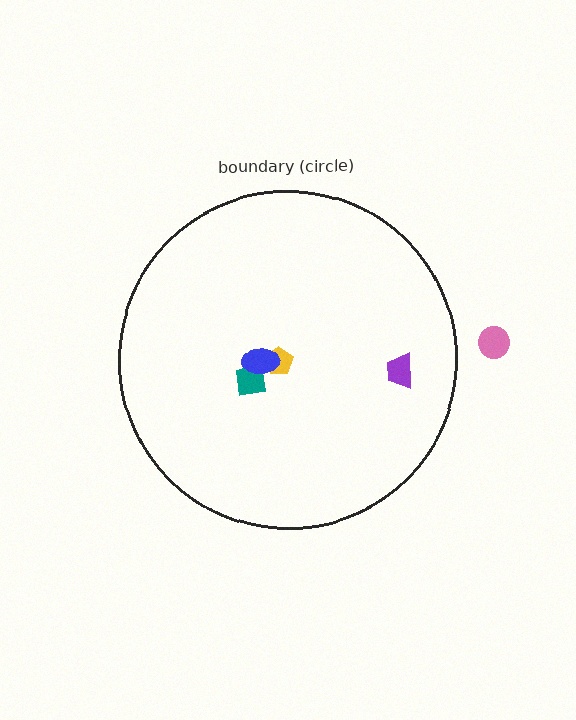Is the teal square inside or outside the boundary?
Inside.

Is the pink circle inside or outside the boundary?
Outside.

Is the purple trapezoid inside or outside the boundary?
Inside.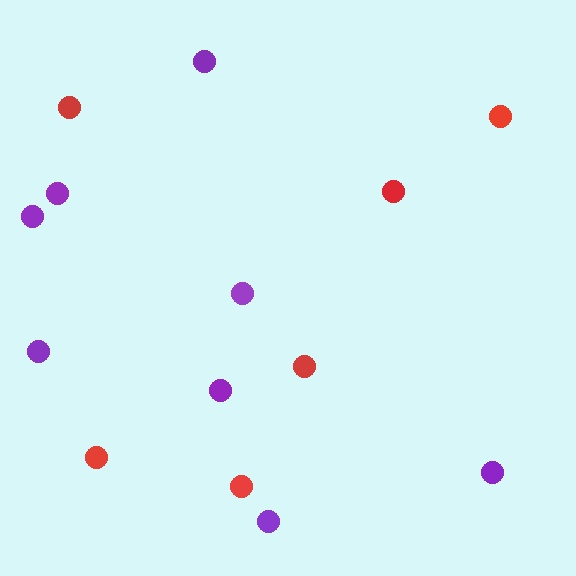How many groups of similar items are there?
There are 2 groups: one group of red circles (6) and one group of purple circles (8).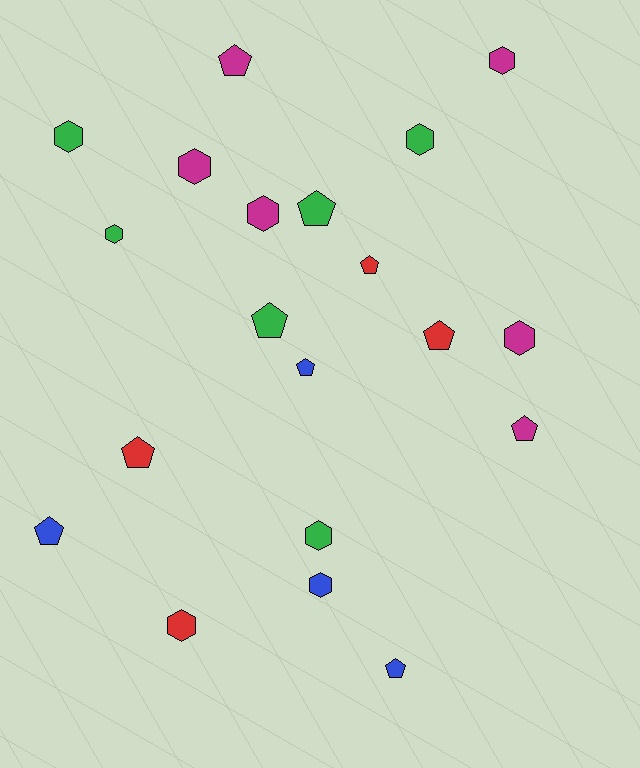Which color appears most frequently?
Green, with 6 objects.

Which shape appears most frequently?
Pentagon, with 10 objects.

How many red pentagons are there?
There are 3 red pentagons.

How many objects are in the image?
There are 20 objects.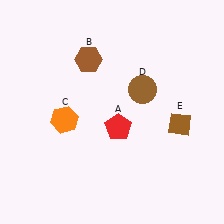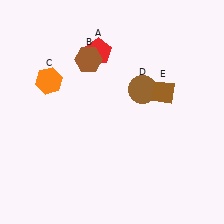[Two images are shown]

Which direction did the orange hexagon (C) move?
The orange hexagon (C) moved up.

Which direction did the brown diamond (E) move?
The brown diamond (E) moved up.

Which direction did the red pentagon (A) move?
The red pentagon (A) moved up.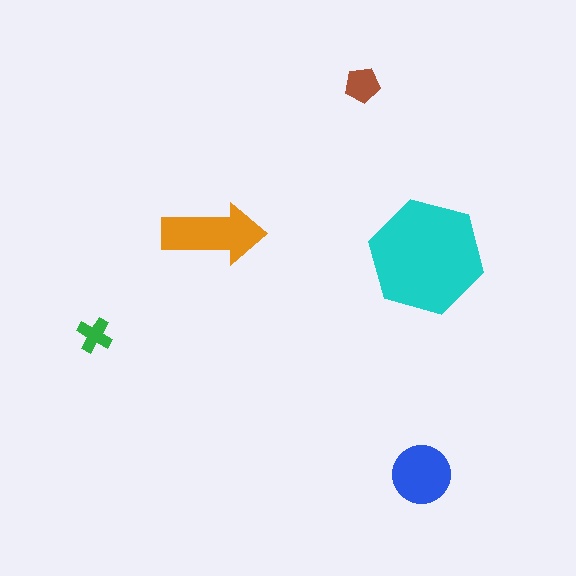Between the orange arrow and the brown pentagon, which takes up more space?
The orange arrow.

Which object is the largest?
The cyan hexagon.